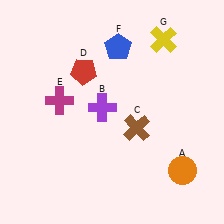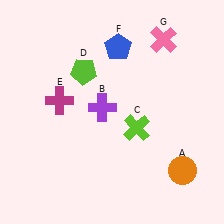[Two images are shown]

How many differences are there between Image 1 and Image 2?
There are 3 differences between the two images.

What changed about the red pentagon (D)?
In Image 1, D is red. In Image 2, it changed to lime.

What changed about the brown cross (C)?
In Image 1, C is brown. In Image 2, it changed to lime.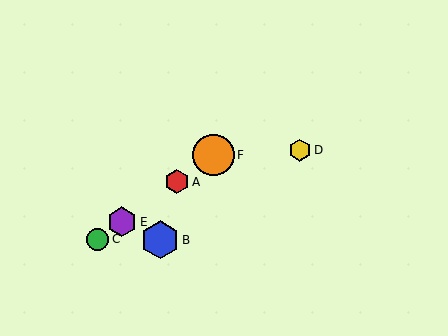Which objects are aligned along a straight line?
Objects A, C, E, F are aligned along a straight line.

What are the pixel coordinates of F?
Object F is at (214, 155).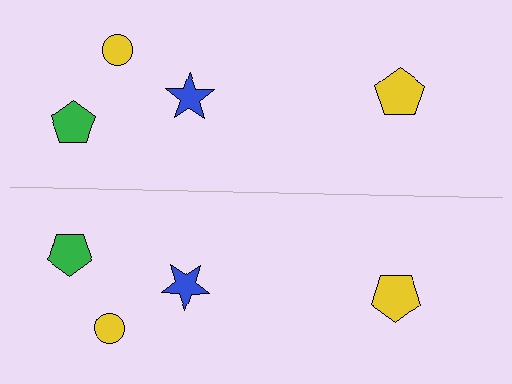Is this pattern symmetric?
Yes, this pattern has bilateral (reflection) symmetry.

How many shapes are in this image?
There are 8 shapes in this image.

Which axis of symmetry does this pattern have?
The pattern has a horizontal axis of symmetry running through the center of the image.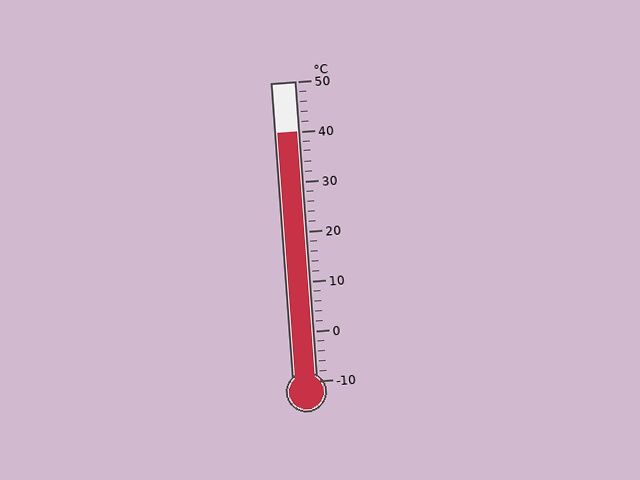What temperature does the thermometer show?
The thermometer shows approximately 40°C.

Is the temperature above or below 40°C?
The temperature is at 40°C.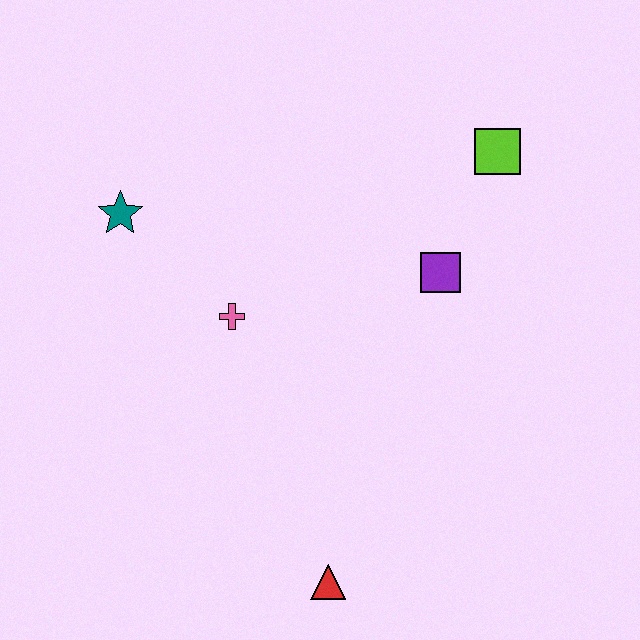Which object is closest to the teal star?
The pink cross is closest to the teal star.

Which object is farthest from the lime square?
The red triangle is farthest from the lime square.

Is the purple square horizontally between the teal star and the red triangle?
No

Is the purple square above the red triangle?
Yes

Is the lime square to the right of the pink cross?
Yes